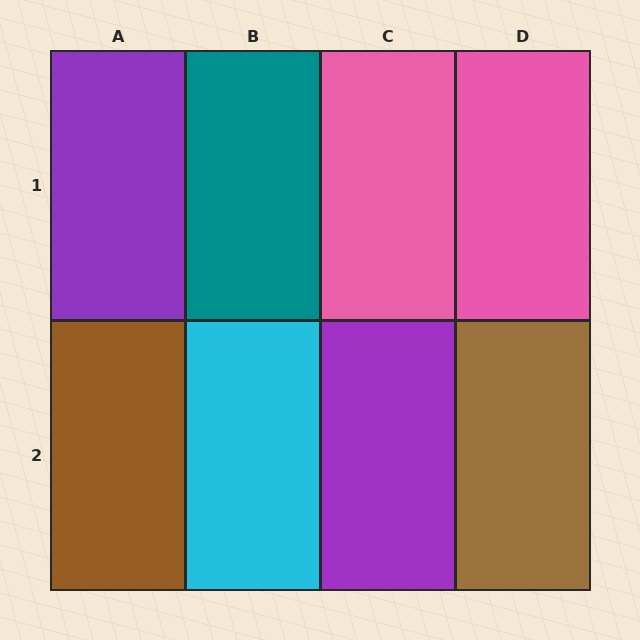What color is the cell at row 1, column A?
Purple.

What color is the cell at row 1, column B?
Teal.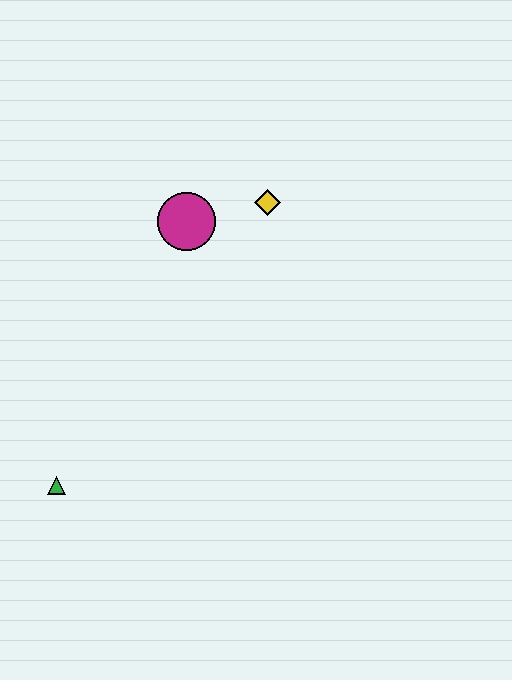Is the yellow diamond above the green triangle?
Yes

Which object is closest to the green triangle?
The magenta circle is closest to the green triangle.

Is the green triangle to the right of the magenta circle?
No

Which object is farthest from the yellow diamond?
The green triangle is farthest from the yellow diamond.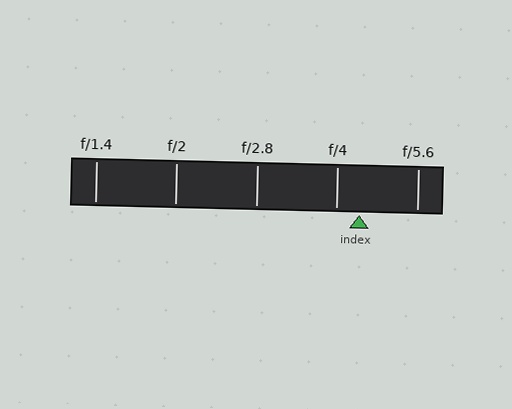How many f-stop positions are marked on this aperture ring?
There are 5 f-stop positions marked.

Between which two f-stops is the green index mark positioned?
The index mark is between f/4 and f/5.6.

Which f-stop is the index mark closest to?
The index mark is closest to f/4.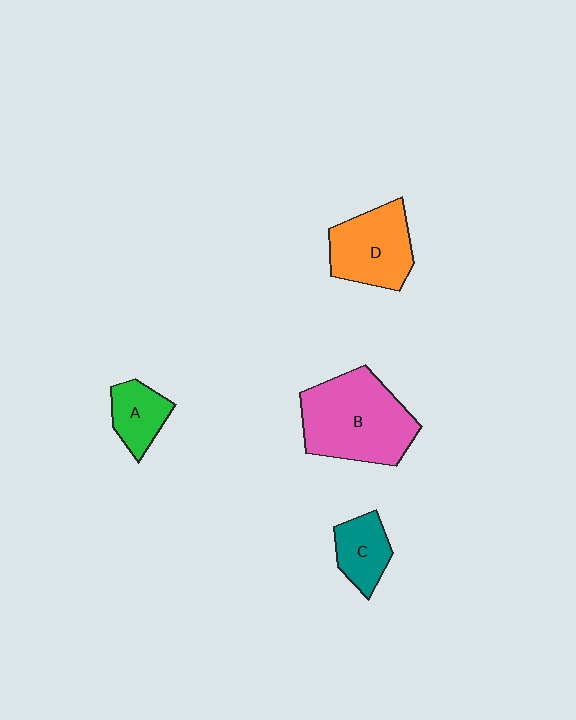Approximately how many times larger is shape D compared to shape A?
Approximately 1.8 times.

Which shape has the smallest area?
Shape A (green).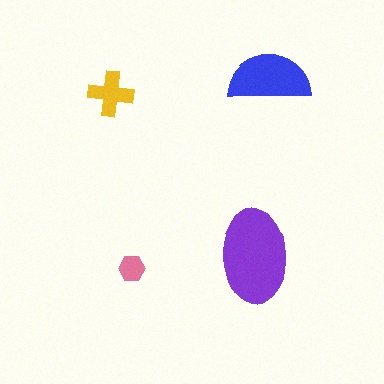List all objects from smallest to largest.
The pink hexagon, the yellow cross, the blue semicircle, the purple ellipse.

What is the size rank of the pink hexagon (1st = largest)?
4th.